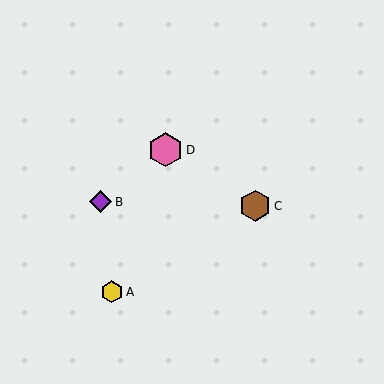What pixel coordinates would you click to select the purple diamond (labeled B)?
Click at (101, 202) to select the purple diamond B.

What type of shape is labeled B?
Shape B is a purple diamond.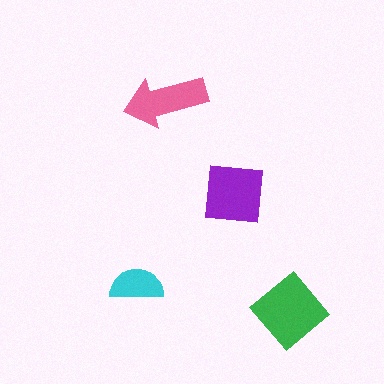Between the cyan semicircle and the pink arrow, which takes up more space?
The pink arrow.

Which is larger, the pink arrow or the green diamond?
The green diamond.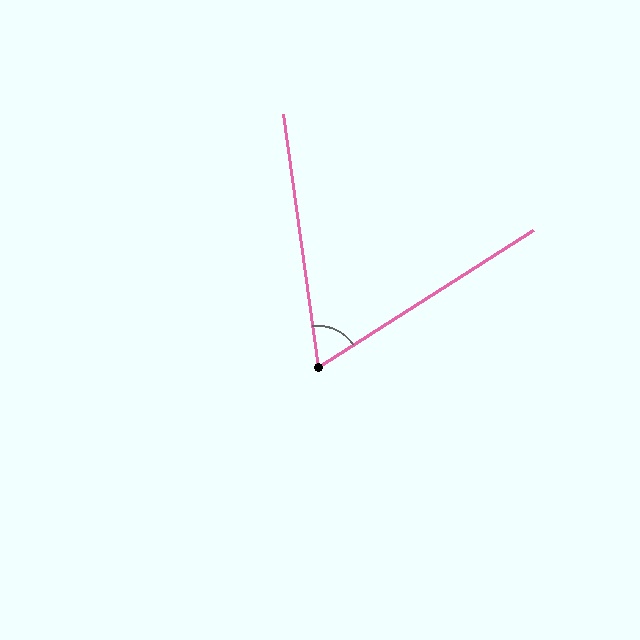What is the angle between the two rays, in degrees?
Approximately 65 degrees.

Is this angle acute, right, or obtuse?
It is acute.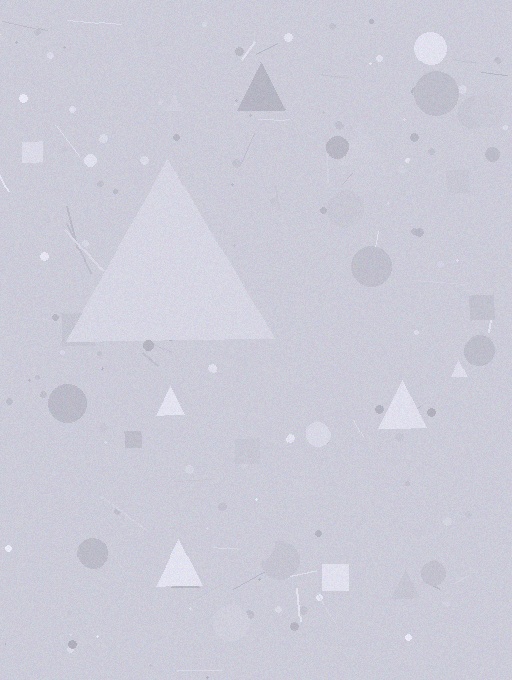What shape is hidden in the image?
A triangle is hidden in the image.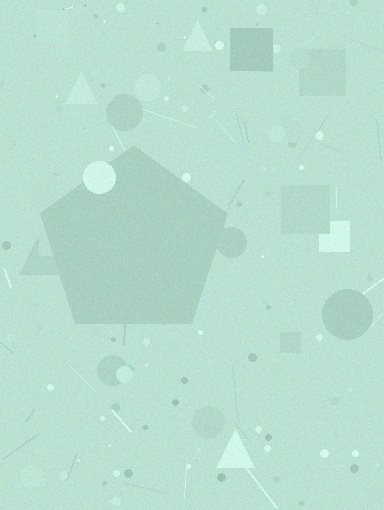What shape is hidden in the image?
A pentagon is hidden in the image.